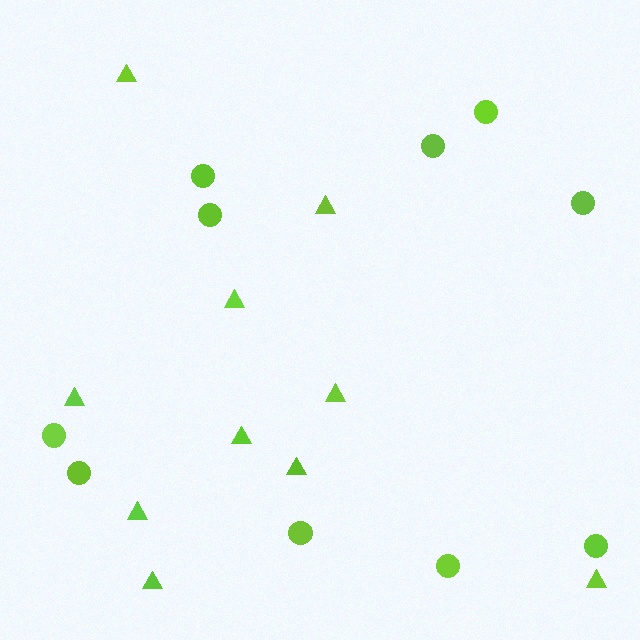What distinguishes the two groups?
There are 2 groups: one group of triangles (10) and one group of circles (10).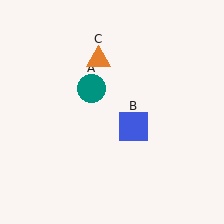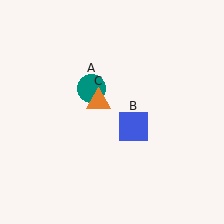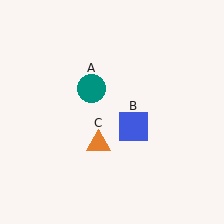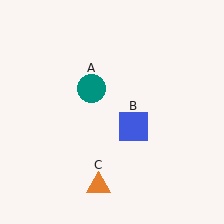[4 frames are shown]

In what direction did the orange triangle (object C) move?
The orange triangle (object C) moved down.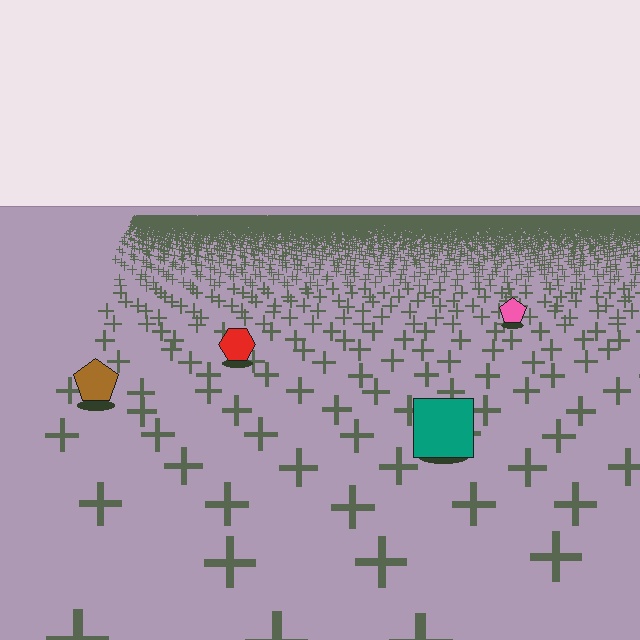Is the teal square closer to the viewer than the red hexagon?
Yes. The teal square is closer — you can tell from the texture gradient: the ground texture is coarser near it.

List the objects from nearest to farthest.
From nearest to farthest: the teal square, the brown pentagon, the red hexagon, the pink pentagon.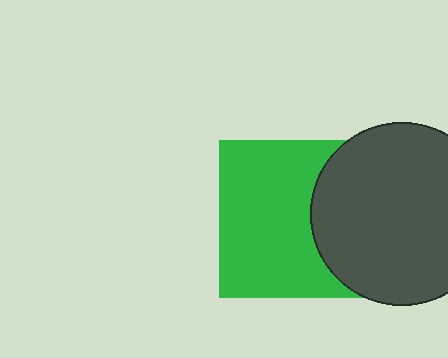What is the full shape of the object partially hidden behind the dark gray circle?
The partially hidden object is a green square.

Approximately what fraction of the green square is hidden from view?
Roughly 33% of the green square is hidden behind the dark gray circle.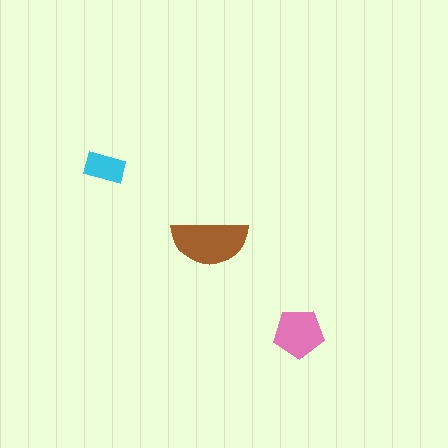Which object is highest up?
The cyan rectangle is topmost.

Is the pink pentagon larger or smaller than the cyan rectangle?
Larger.